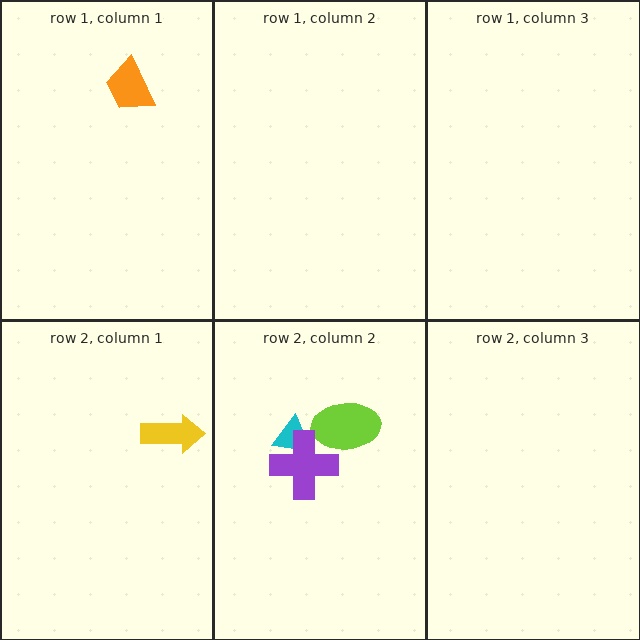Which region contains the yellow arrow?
The row 2, column 1 region.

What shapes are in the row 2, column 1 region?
The yellow arrow.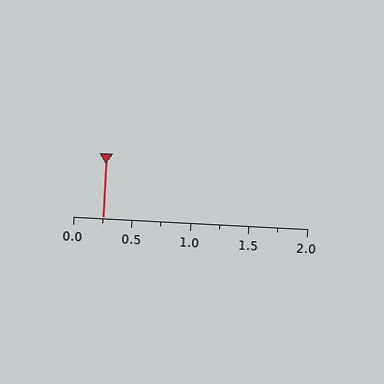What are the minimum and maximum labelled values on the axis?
The axis runs from 0.0 to 2.0.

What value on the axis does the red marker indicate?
The marker indicates approximately 0.25.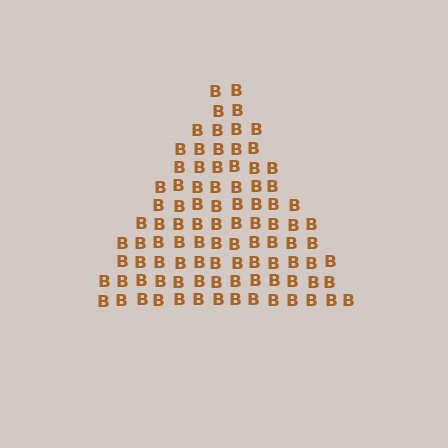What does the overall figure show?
The overall figure shows a triangle.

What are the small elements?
The small elements are letter B's.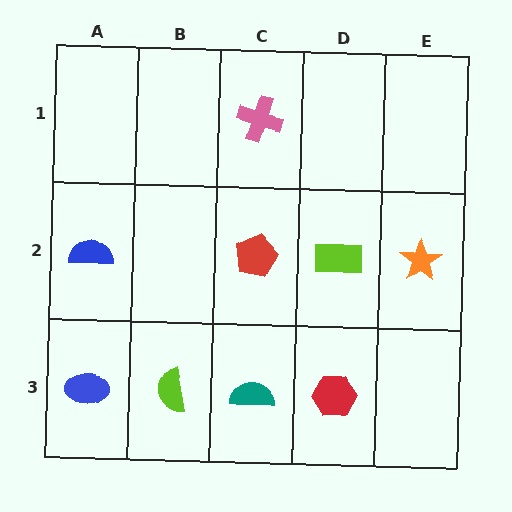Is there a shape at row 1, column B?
No, that cell is empty.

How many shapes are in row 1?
1 shape.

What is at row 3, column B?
A lime semicircle.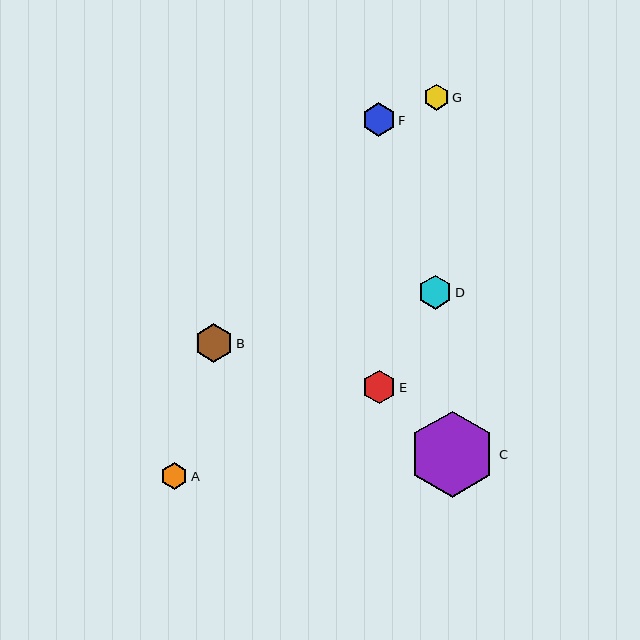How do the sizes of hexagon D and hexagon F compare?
Hexagon D and hexagon F are approximately the same size.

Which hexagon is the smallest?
Hexagon G is the smallest with a size of approximately 26 pixels.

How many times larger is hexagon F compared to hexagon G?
Hexagon F is approximately 1.3 times the size of hexagon G.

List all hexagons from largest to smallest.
From largest to smallest: C, B, D, F, E, A, G.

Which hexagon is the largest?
Hexagon C is the largest with a size of approximately 87 pixels.